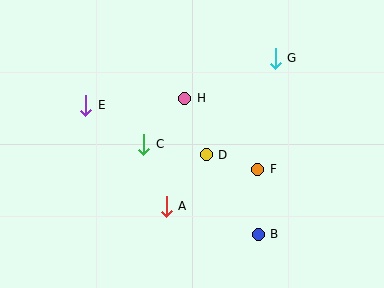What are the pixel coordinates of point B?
Point B is at (258, 234).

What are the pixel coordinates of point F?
Point F is at (258, 169).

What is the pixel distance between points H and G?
The distance between H and G is 99 pixels.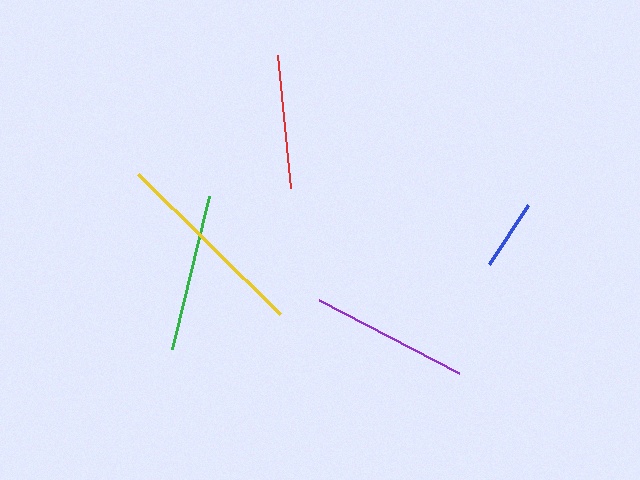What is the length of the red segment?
The red segment is approximately 133 pixels long.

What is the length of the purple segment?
The purple segment is approximately 158 pixels long.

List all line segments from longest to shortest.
From longest to shortest: yellow, green, purple, red, blue.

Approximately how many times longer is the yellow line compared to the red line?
The yellow line is approximately 1.5 times the length of the red line.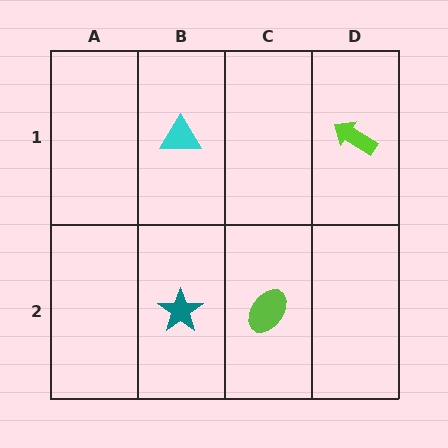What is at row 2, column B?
A teal star.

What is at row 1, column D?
A lime arrow.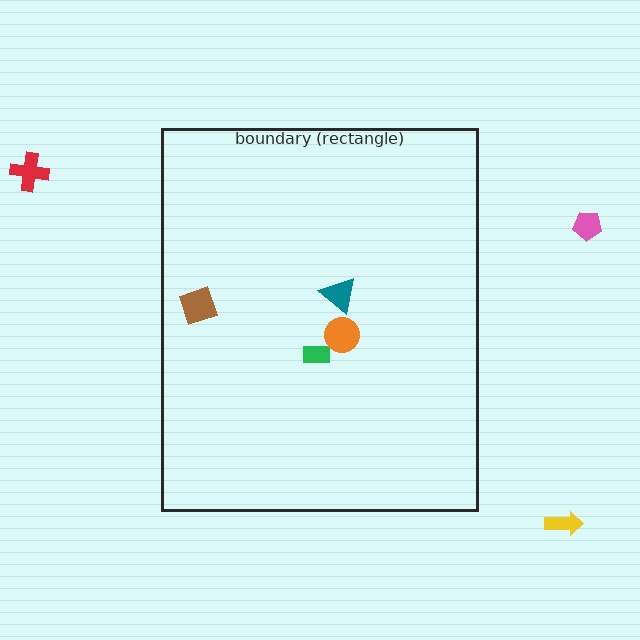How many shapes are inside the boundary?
4 inside, 3 outside.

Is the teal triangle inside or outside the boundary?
Inside.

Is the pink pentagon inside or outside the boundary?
Outside.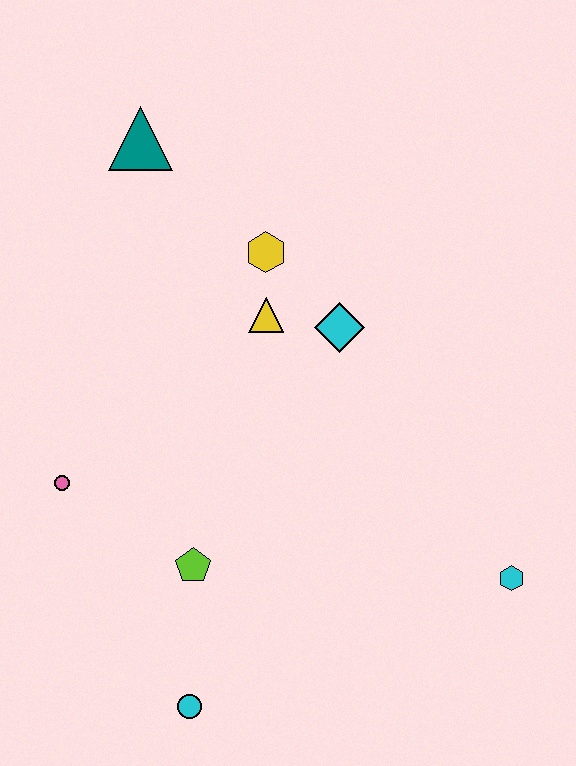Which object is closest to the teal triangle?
The yellow hexagon is closest to the teal triangle.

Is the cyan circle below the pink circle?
Yes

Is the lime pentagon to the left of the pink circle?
No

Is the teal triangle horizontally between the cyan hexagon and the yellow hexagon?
No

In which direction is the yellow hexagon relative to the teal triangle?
The yellow hexagon is to the right of the teal triangle.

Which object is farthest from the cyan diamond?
The cyan circle is farthest from the cyan diamond.